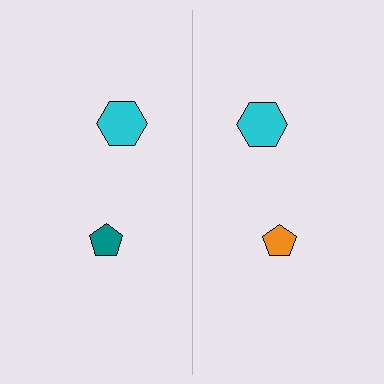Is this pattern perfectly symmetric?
No, the pattern is not perfectly symmetric. The orange pentagon on the right side breaks the symmetry — its mirror counterpart is teal.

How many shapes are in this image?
There are 4 shapes in this image.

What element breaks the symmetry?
The orange pentagon on the right side breaks the symmetry — its mirror counterpart is teal.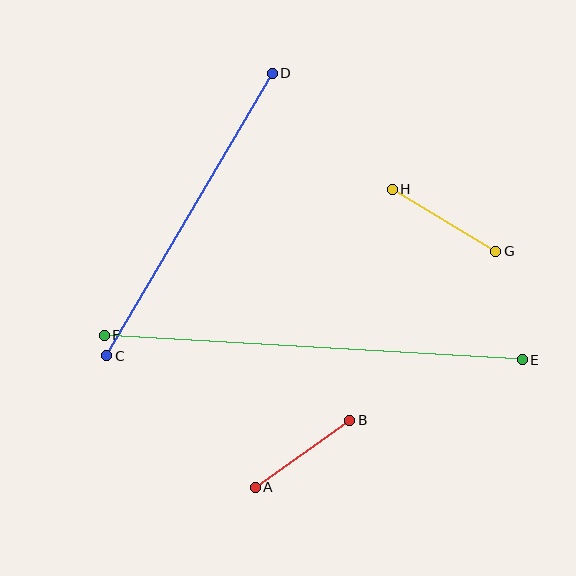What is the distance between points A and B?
The distance is approximately 116 pixels.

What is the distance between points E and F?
The distance is approximately 418 pixels.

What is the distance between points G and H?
The distance is approximately 121 pixels.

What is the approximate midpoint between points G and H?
The midpoint is at approximately (444, 220) pixels.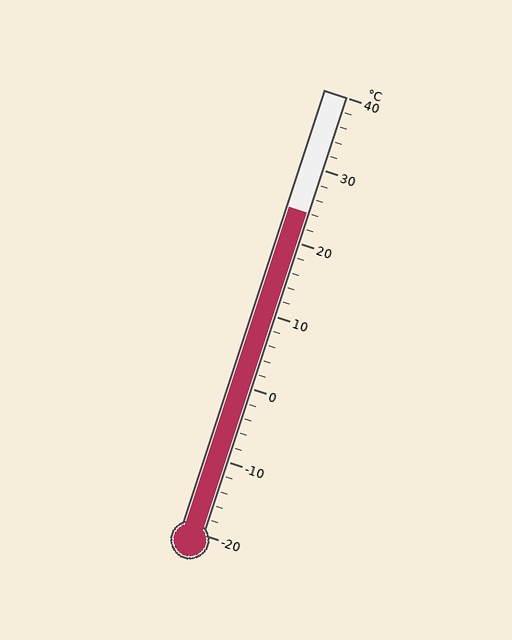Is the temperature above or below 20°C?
The temperature is above 20°C.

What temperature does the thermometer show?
The thermometer shows approximately 24°C.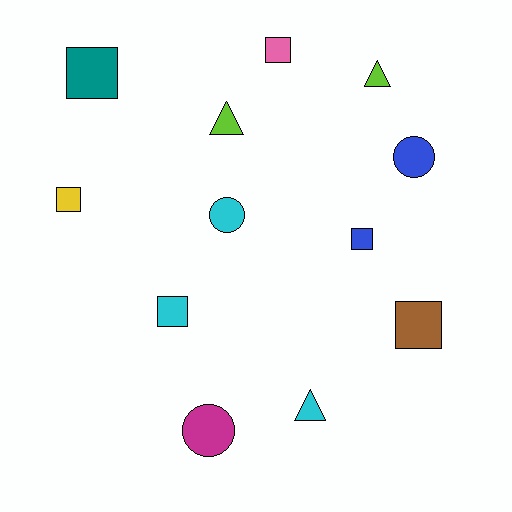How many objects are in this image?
There are 12 objects.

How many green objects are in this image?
There are no green objects.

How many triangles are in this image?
There are 3 triangles.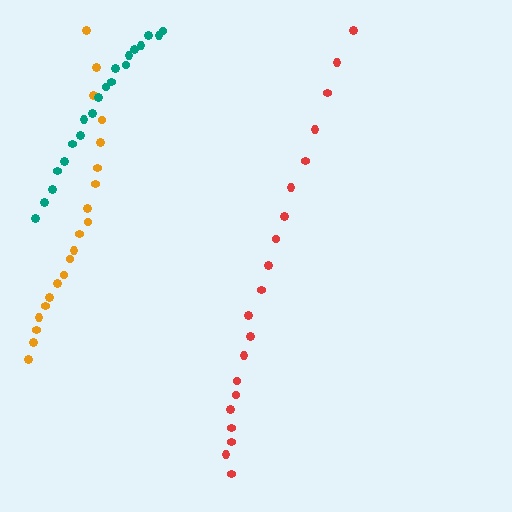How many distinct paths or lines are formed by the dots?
There are 3 distinct paths.